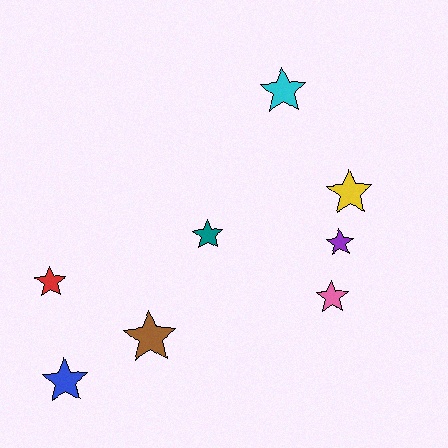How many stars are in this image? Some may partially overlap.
There are 8 stars.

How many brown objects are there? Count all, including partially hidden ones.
There is 1 brown object.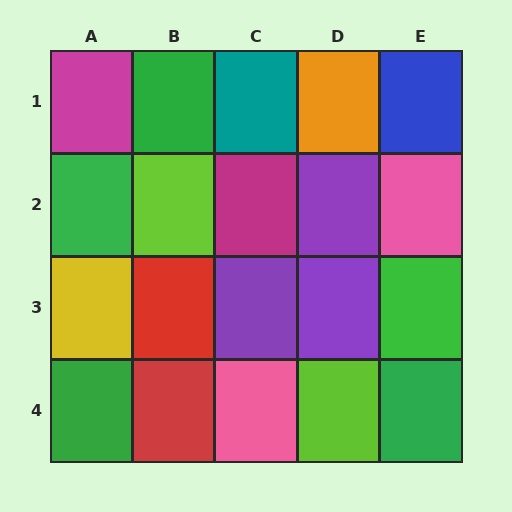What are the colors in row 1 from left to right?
Magenta, green, teal, orange, blue.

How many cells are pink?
2 cells are pink.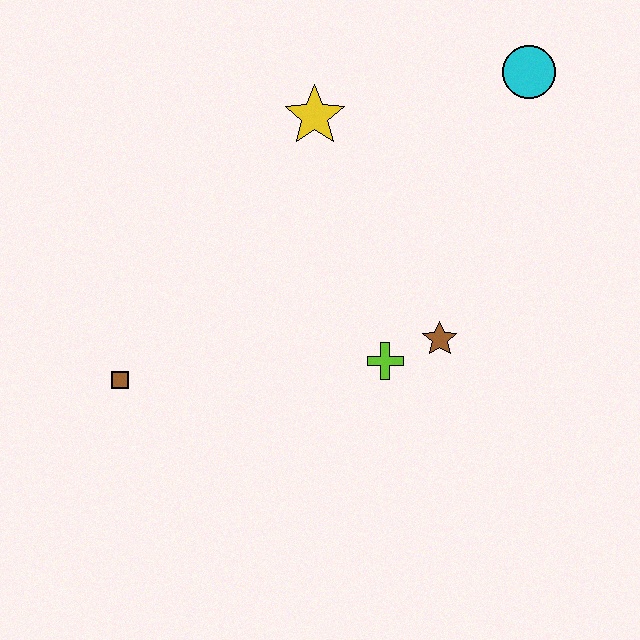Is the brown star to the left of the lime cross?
No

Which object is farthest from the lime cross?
The cyan circle is farthest from the lime cross.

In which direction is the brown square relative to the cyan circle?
The brown square is to the left of the cyan circle.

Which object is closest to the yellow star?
The cyan circle is closest to the yellow star.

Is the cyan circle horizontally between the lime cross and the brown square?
No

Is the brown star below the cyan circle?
Yes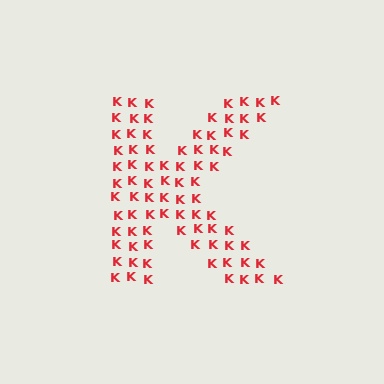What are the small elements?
The small elements are letter K's.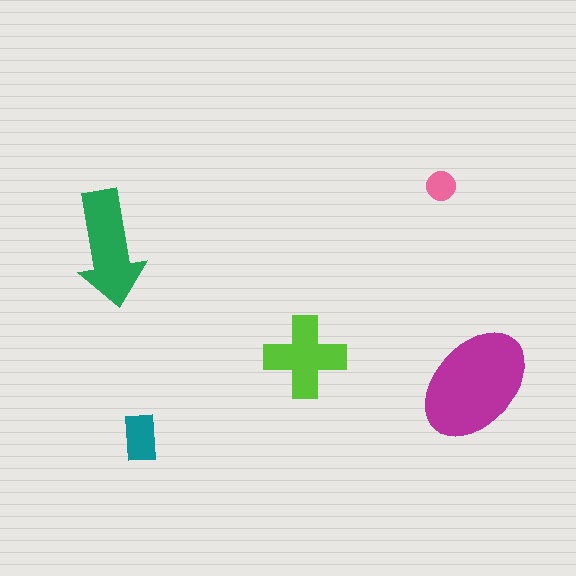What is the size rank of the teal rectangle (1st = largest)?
4th.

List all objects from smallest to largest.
The pink circle, the teal rectangle, the lime cross, the green arrow, the magenta ellipse.